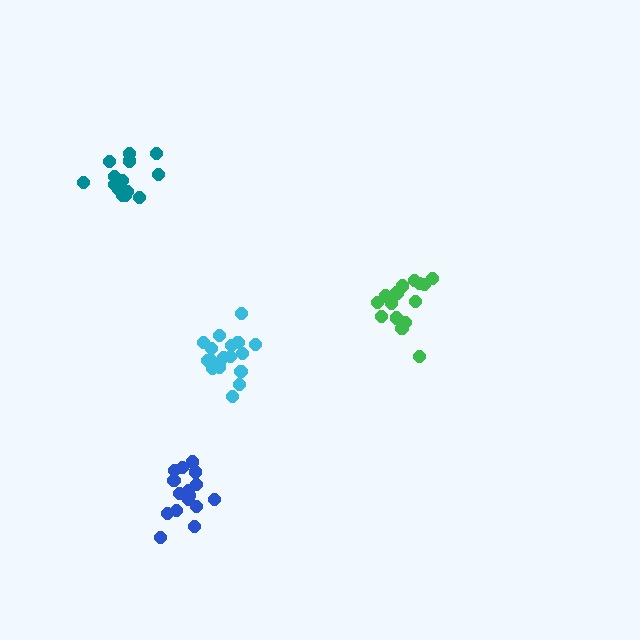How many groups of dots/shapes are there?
There are 4 groups.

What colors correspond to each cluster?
The clusters are colored: blue, teal, cyan, green.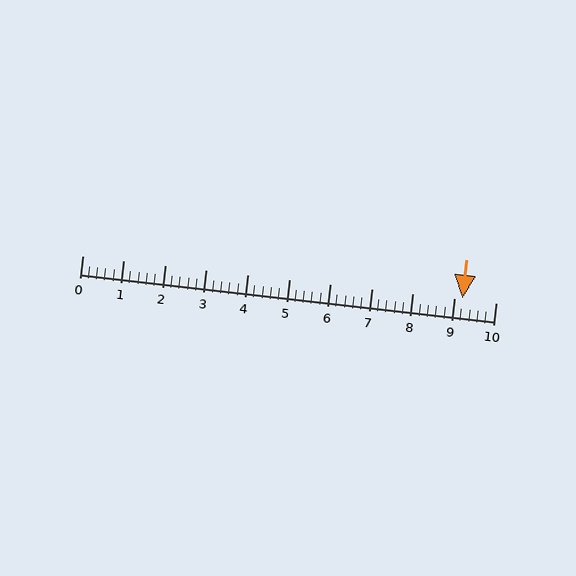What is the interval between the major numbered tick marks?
The major tick marks are spaced 1 units apart.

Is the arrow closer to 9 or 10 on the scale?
The arrow is closer to 9.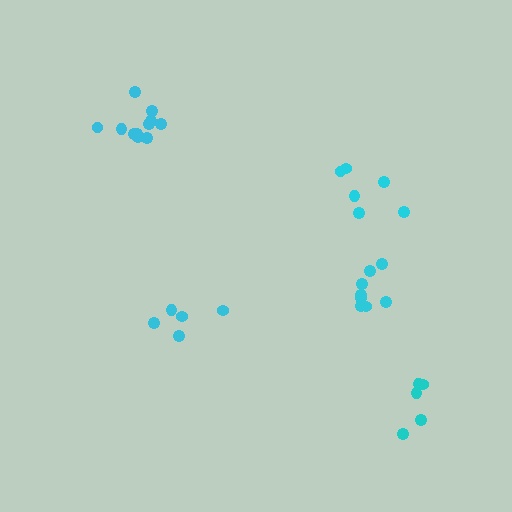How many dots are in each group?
Group 1: 6 dots, Group 2: 8 dots, Group 3: 5 dots, Group 4: 5 dots, Group 5: 11 dots (35 total).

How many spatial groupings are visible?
There are 5 spatial groupings.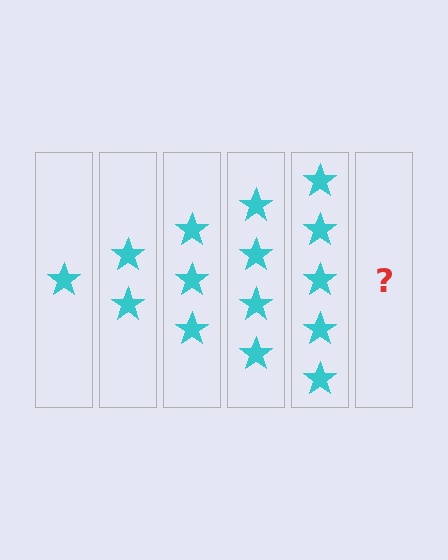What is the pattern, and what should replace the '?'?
The pattern is that each step adds one more star. The '?' should be 6 stars.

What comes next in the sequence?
The next element should be 6 stars.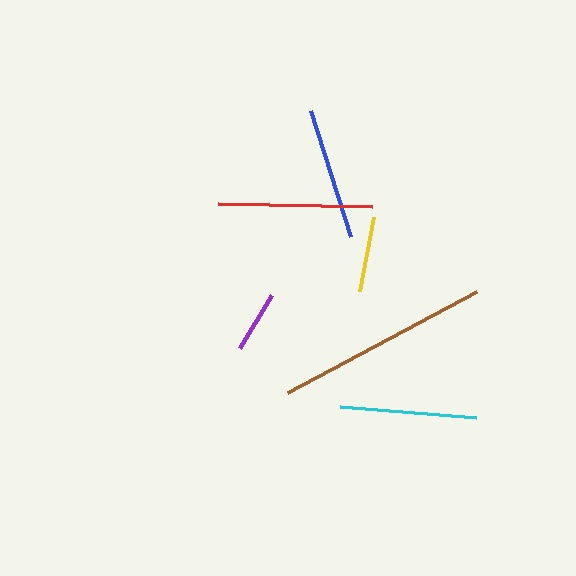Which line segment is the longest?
The brown line is the longest at approximately 214 pixels.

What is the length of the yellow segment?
The yellow segment is approximately 75 pixels long.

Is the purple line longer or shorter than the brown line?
The brown line is longer than the purple line.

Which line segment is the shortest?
The purple line is the shortest at approximately 62 pixels.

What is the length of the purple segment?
The purple segment is approximately 62 pixels long.